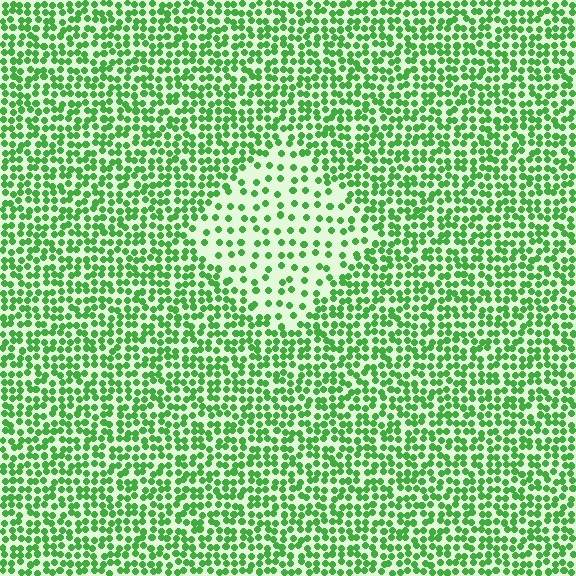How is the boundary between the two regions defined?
The boundary is defined by a change in element density (approximately 2.3x ratio). All elements are the same color, size, and shape.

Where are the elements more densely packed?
The elements are more densely packed outside the diamond boundary.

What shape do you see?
I see a diamond.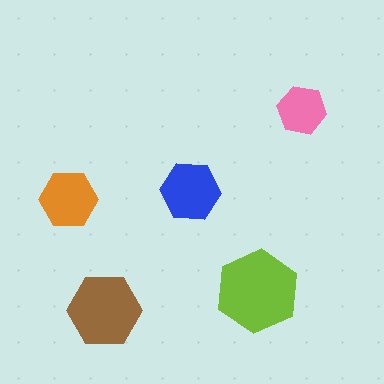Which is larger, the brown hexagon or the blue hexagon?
The brown one.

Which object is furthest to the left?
The orange hexagon is leftmost.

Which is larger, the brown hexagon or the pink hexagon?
The brown one.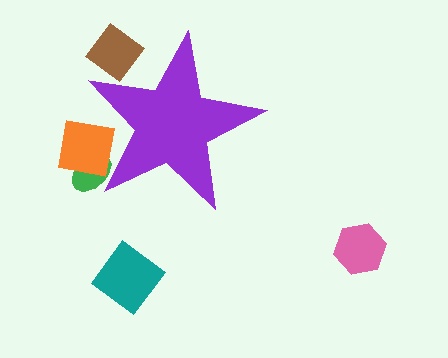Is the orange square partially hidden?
Yes, the orange square is partially hidden behind the purple star.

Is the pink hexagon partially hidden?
No, the pink hexagon is fully visible.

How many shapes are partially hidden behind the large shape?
3 shapes are partially hidden.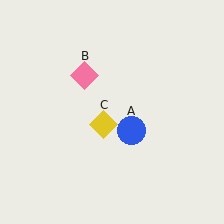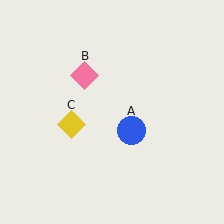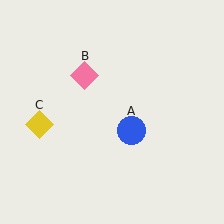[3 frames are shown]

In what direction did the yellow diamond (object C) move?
The yellow diamond (object C) moved left.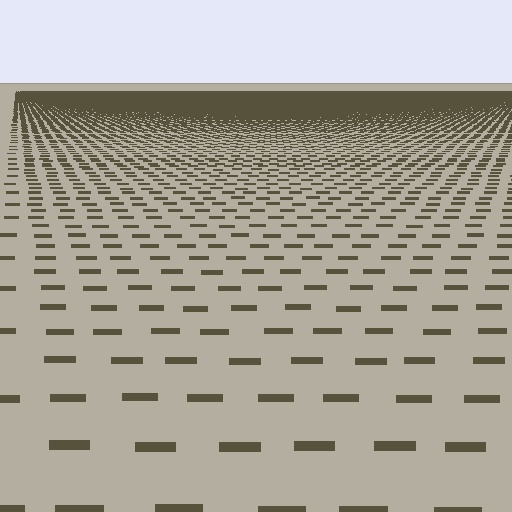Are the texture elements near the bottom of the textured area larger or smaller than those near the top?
Larger. Near the bottom, elements are closer to the viewer and appear at a bigger on-screen size.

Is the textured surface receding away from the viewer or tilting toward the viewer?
The surface is receding away from the viewer. Texture elements get smaller and denser toward the top.